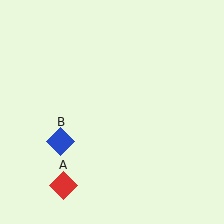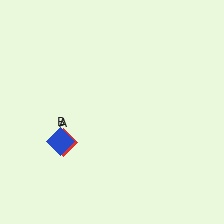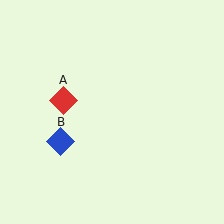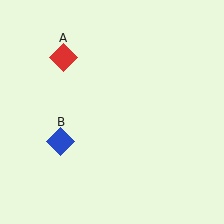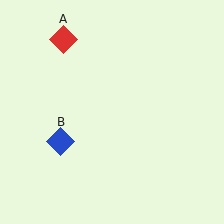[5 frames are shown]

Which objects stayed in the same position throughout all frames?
Blue diamond (object B) remained stationary.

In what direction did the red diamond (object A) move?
The red diamond (object A) moved up.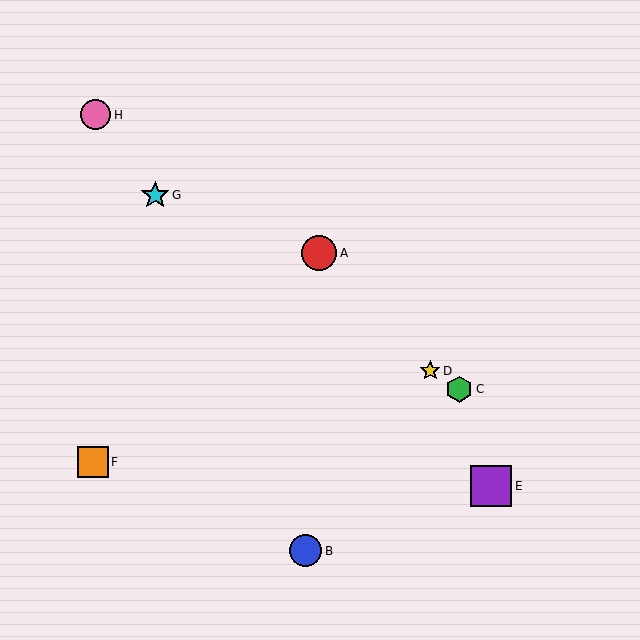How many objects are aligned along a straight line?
3 objects (C, D, G) are aligned along a straight line.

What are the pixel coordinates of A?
Object A is at (319, 253).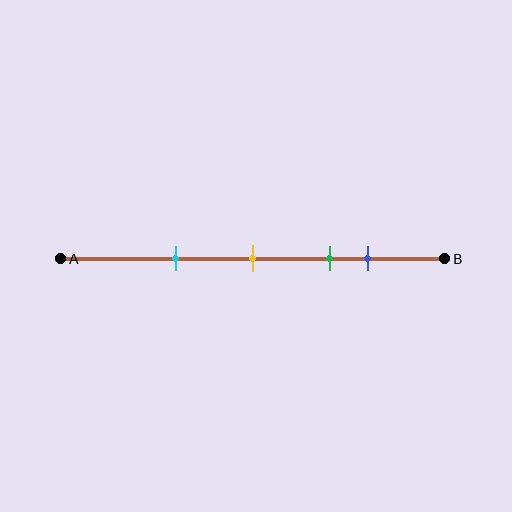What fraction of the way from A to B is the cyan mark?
The cyan mark is approximately 30% (0.3) of the way from A to B.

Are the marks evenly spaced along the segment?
No, the marks are not evenly spaced.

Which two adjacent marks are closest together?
The green and blue marks are the closest adjacent pair.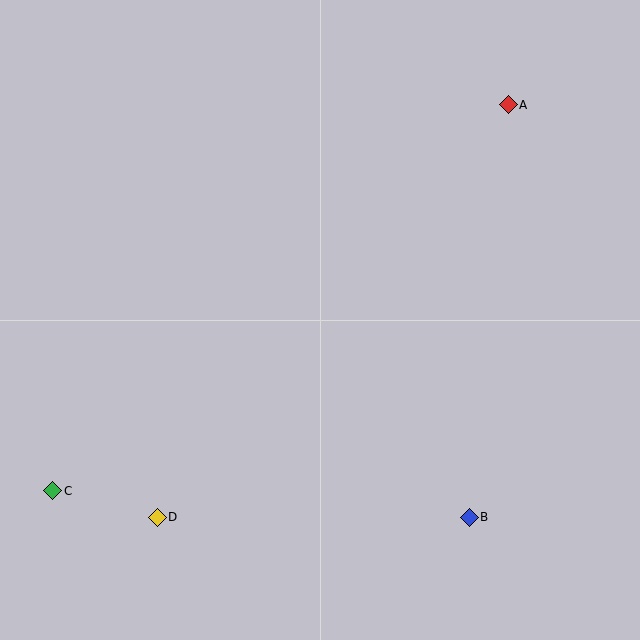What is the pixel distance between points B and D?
The distance between B and D is 312 pixels.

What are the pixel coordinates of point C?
Point C is at (53, 491).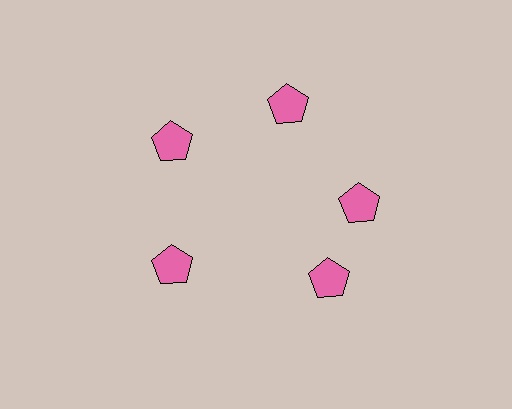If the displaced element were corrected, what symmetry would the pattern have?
It would have 5-fold rotational symmetry — the pattern would map onto itself every 72 degrees.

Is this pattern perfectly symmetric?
No. The 5 pink pentagons are arranged in a ring, but one element near the 5 o'clock position is rotated out of alignment along the ring, breaking the 5-fold rotational symmetry.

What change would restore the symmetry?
The symmetry would be restored by rotating it back into even spacing with its neighbors so that all 5 pentagons sit at equal angles and equal distance from the center.